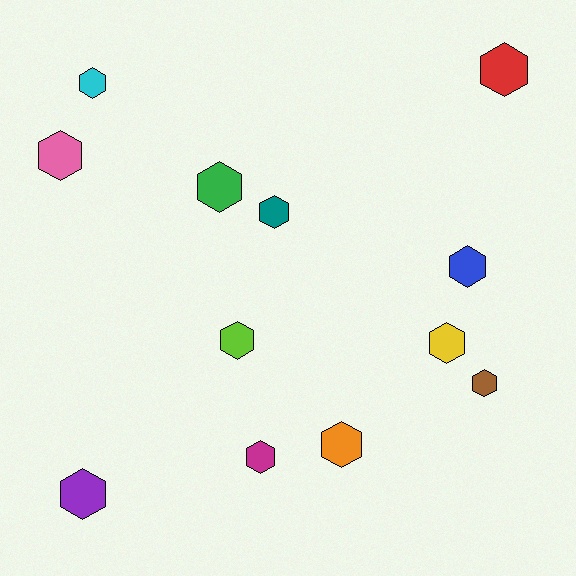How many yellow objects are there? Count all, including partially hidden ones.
There is 1 yellow object.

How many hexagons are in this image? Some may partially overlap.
There are 12 hexagons.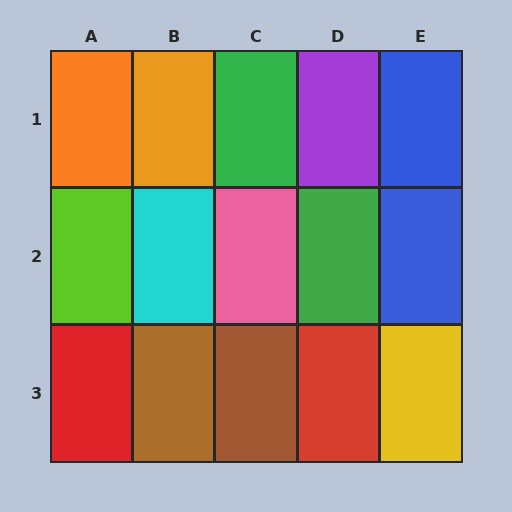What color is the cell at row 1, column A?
Orange.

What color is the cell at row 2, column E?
Blue.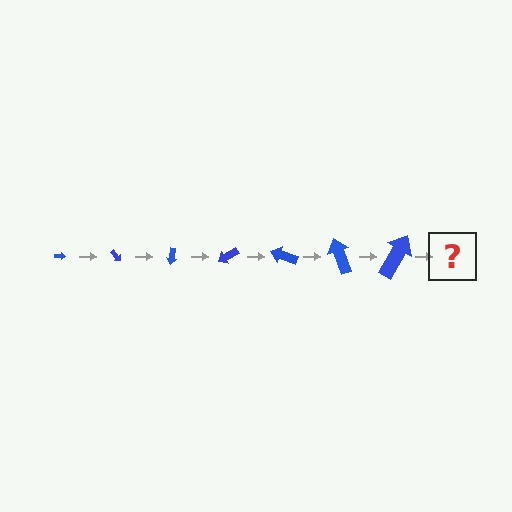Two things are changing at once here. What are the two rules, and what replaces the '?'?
The two rules are that the arrow grows larger each step and it rotates 50 degrees each step. The '?' should be an arrow, larger than the previous one and rotated 350 degrees from the start.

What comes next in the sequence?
The next element should be an arrow, larger than the previous one and rotated 350 degrees from the start.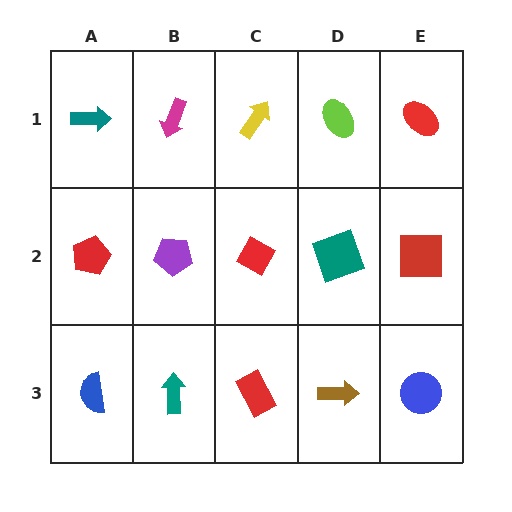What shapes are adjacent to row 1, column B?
A purple pentagon (row 2, column B), a teal arrow (row 1, column A), a yellow arrow (row 1, column C).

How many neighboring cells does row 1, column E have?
2.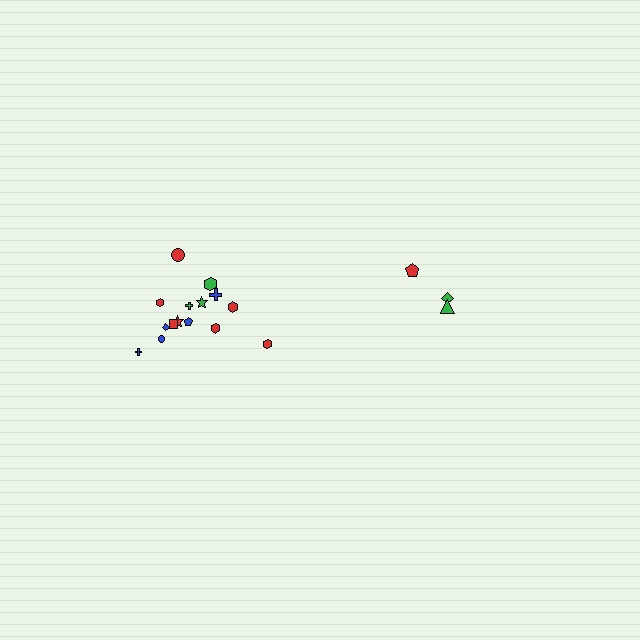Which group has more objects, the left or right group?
The left group.